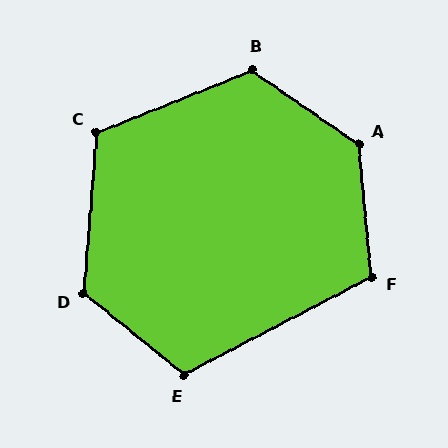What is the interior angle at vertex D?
Approximately 125 degrees (obtuse).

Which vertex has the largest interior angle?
A, at approximately 130 degrees.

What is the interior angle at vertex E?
Approximately 113 degrees (obtuse).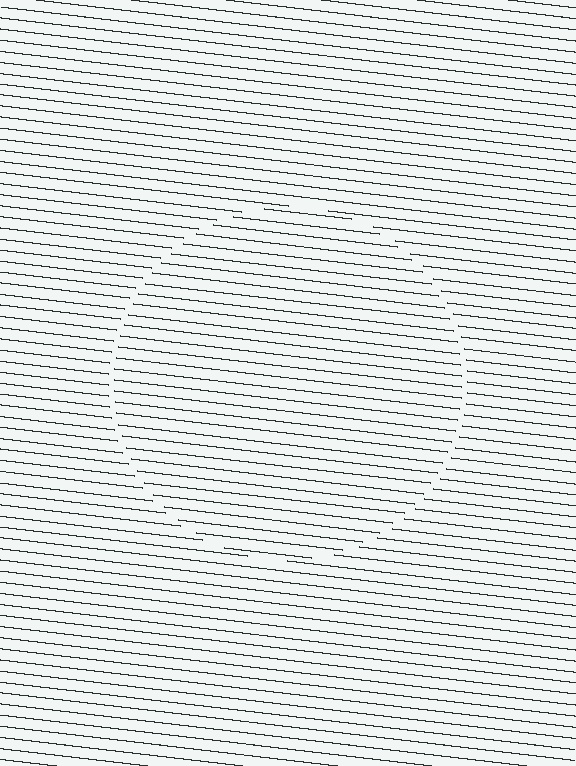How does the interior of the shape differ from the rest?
The interior of the shape contains the same grating, shifted by half a period — the contour is defined by the phase discontinuity where line-ends from the inner and outer gratings abut.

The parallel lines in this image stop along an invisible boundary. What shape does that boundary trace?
An illusory circle. The interior of the shape contains the same grating, shifted by half a period — the contour is defined by the phase discontinuity where line-ends from the inner and outer gratings abut.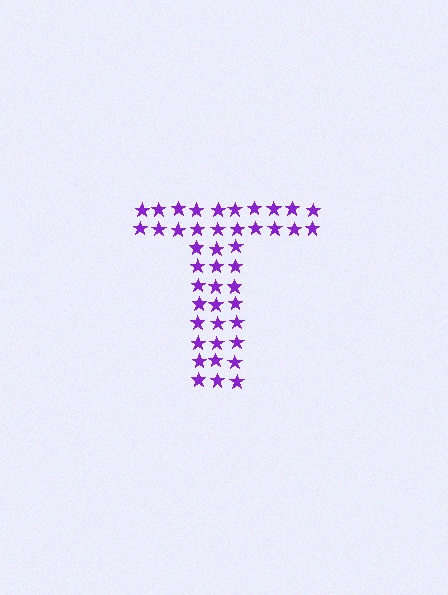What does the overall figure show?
The overall figure shows the letter T.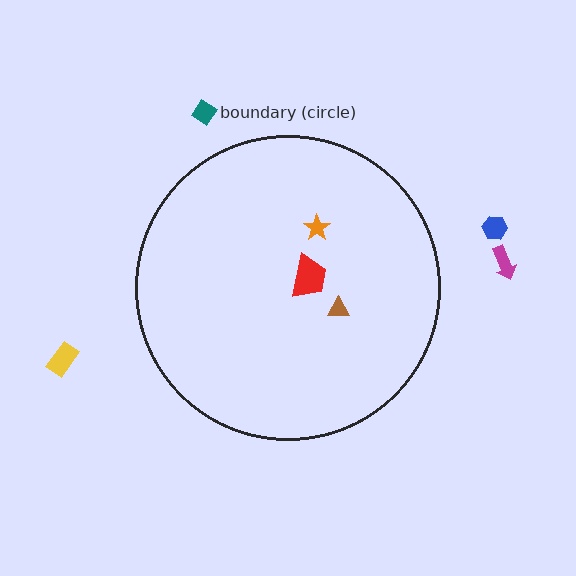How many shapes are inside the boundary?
3 inside, 4 outside.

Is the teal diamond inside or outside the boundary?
Outside.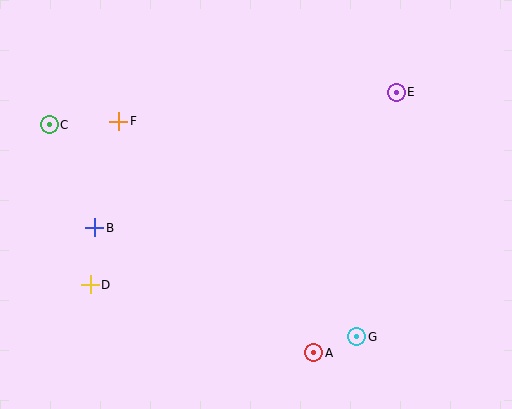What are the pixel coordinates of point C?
Point C is at (49, 125).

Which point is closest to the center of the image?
Point A at (314, 353) is closest to the center.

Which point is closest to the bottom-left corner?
Point D is closest to the bottom-left corner.